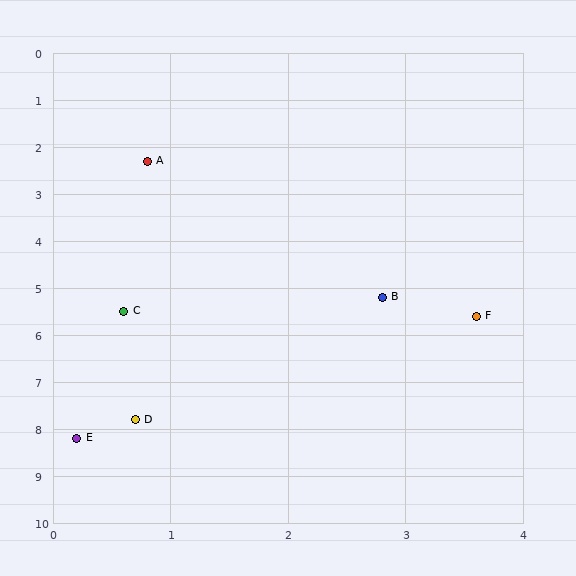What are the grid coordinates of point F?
Point F is at approximately (3.6, 5.6).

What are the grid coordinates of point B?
Point B is at approximately (2.8, 5.2).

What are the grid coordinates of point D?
Point D is at approximately (0.7, 7.8).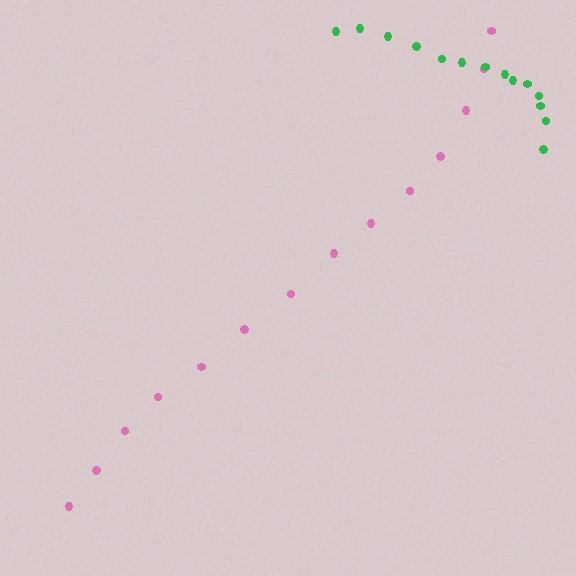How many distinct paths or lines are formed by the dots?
There are 2 distinct paths.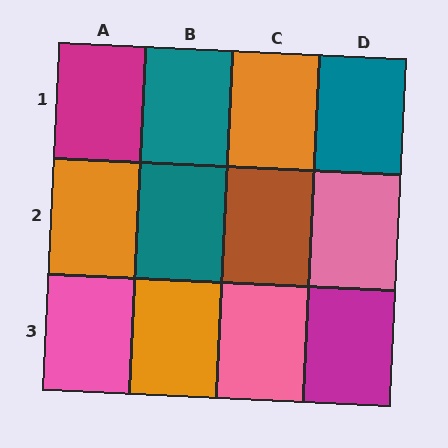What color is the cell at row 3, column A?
Pink.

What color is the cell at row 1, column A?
Magenta.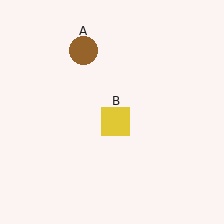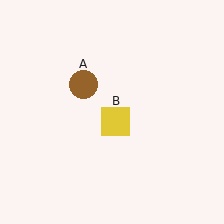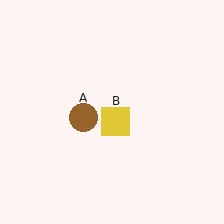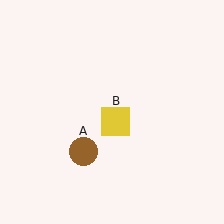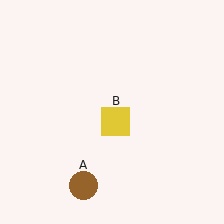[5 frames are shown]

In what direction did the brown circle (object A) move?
The brown circle (object A) moved down.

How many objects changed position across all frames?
1 object changed position: brown circle (object A).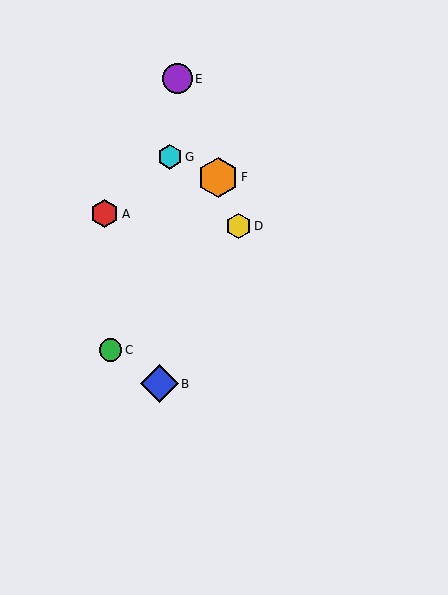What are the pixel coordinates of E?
Object E is at (177, 79).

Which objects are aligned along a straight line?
Objects D, E, F are aligned along a straight line.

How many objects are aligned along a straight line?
3 objects (D, E, F) are aligned along a straight line.